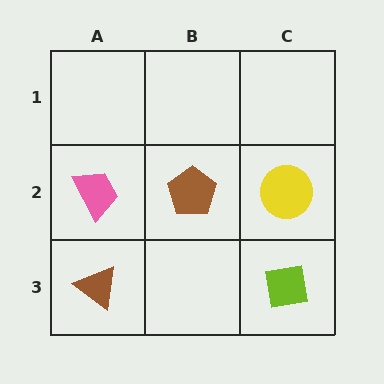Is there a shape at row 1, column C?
No, that cell is empty.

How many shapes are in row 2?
3 shapes.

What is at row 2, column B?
A brown pentagon.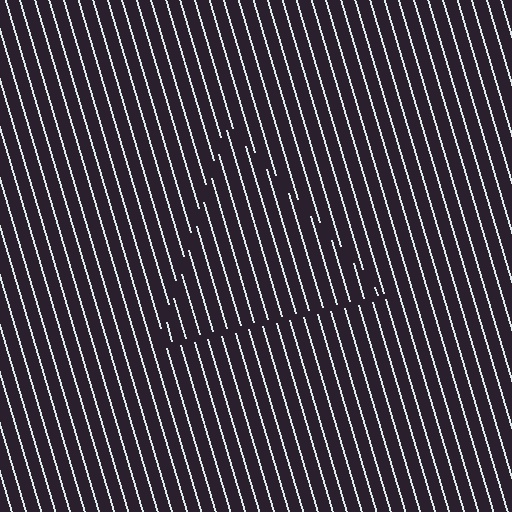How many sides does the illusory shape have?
3 sides — the line-ends trace a triangle.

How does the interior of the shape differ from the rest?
The interior of the shape contains the same grating, shifted by half a period — the contour is defined by the phase discontinuity where line-ends from the inner and outer gratings abut.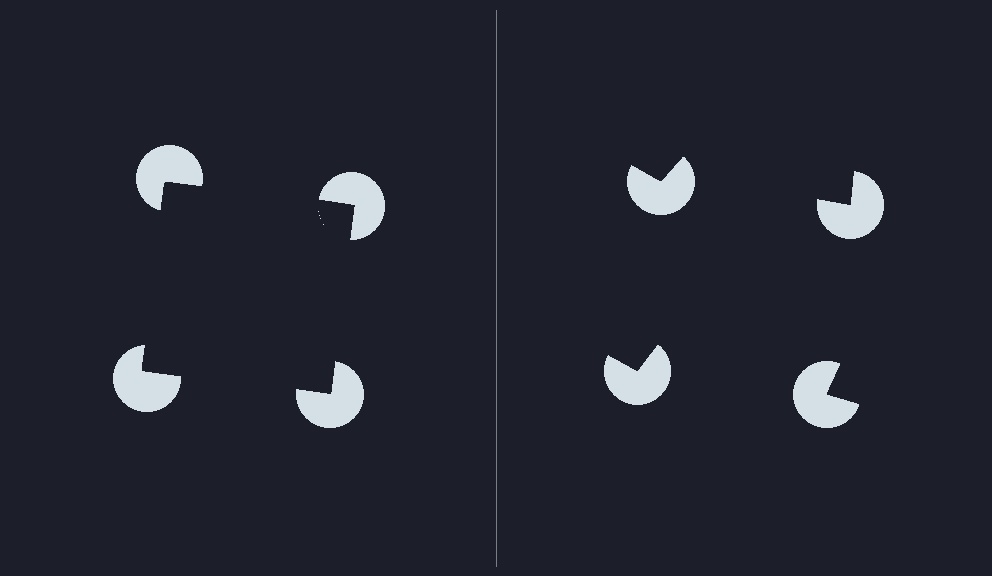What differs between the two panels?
The pac-man discs are positioned identically on both sides; only the wedge orientations differ. On the left they align to a square; on the right they are misaligned.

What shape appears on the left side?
An illusory square.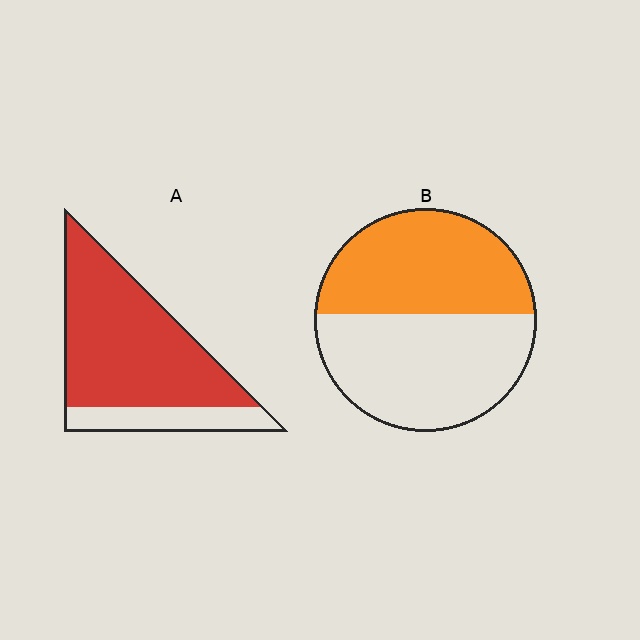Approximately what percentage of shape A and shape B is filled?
A is approximately 80% and B is approximately 45%.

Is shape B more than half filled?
Roughly half.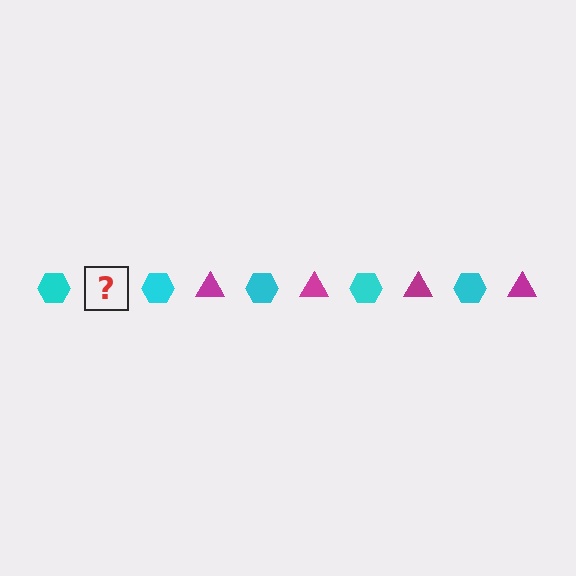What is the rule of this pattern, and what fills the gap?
The rule is that the pattern alternates between cyan hexagon and magenta triangle. The gap should be filled with a magenta triangle.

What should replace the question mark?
The question mark should be replaced with a magenta triangle.